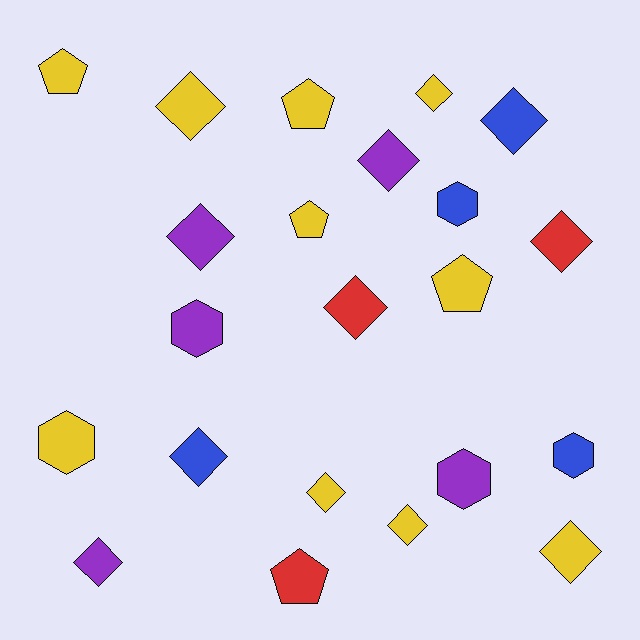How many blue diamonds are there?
There are 2 blue diamonds.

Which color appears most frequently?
Yellow, with 10 objects.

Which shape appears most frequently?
Diamond, with 12 objects.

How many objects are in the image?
There are 22 objects.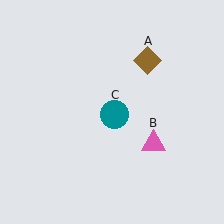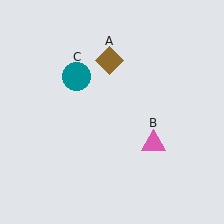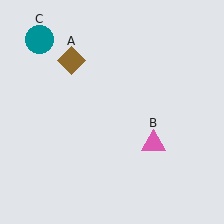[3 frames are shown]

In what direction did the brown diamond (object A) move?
The brown diamond (object A) moved left.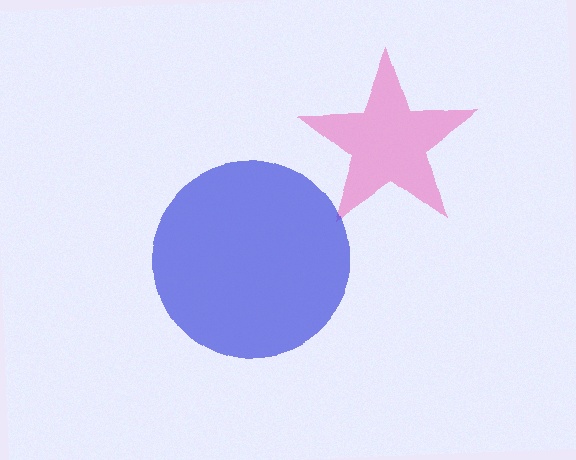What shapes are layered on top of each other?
The layered shapes are: a pink star, a blue circle.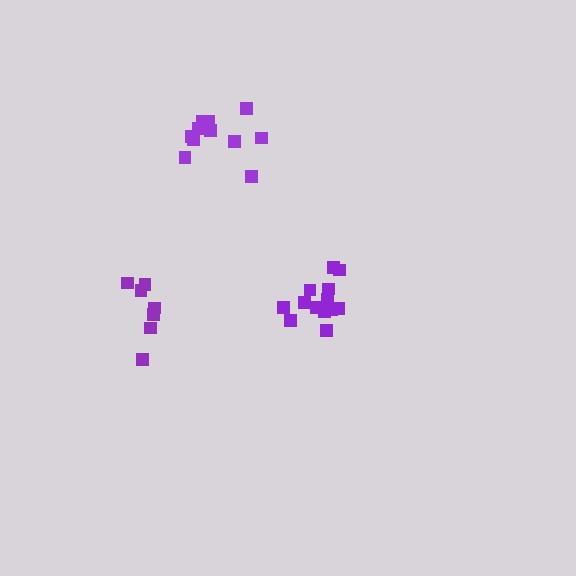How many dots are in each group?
Group 1: 7 dots, Group 2: 11 dots, Group 3: 13 dots (31 total).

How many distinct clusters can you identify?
There are 3 distinct clusters.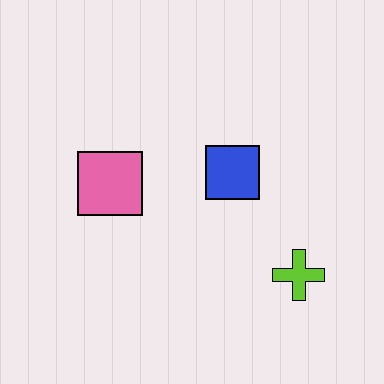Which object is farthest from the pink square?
The lime cross is farthest from the pink square.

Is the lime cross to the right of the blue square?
Yes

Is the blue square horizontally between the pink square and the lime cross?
Yes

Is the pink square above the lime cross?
Yes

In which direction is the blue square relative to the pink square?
The blue square is to the right of the pink square.